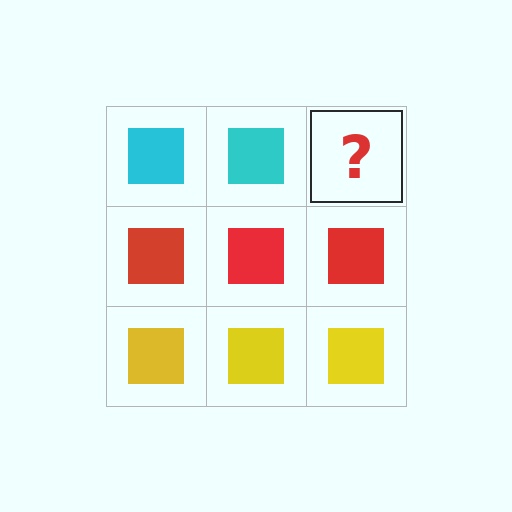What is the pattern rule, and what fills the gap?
The rule is that each row has a consistent color. The gap should be filled with a cyan square.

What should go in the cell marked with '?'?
The missing cell should contain a cyan square.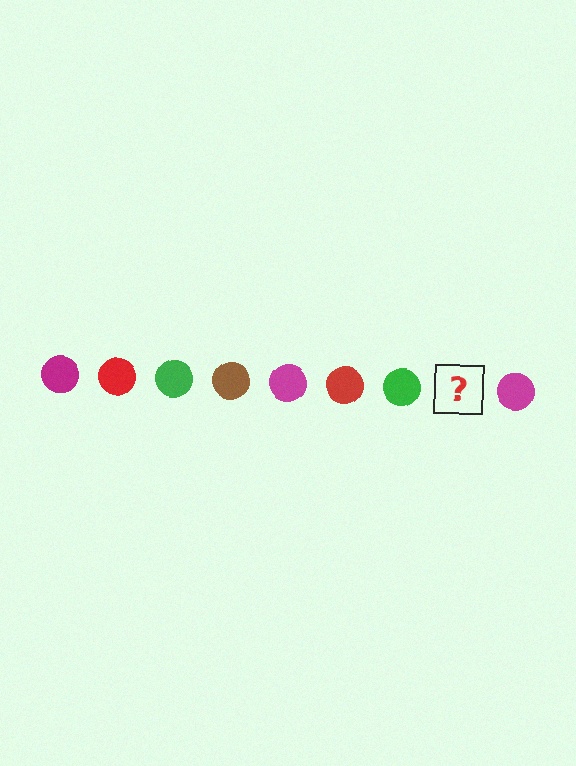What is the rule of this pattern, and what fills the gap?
The rule is that the pattern cycles through magenta, red, green, brown circles. The gap should be filled with a brown circle.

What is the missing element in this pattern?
The missing element is a brown circle.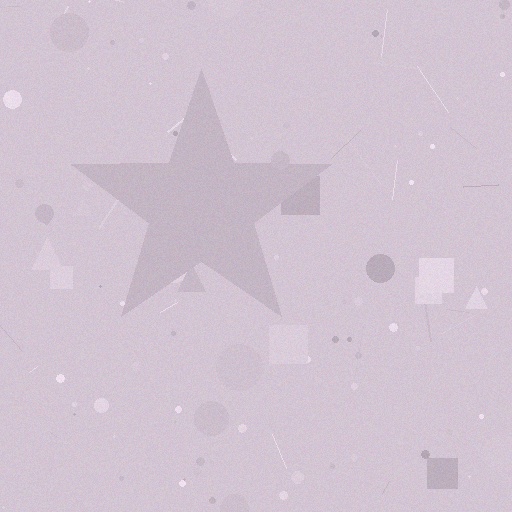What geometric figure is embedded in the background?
A star is embedded in the background.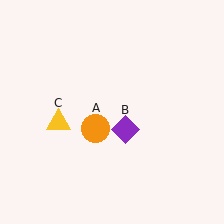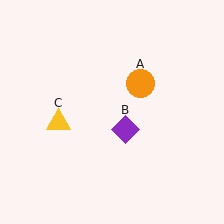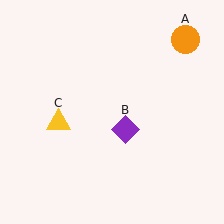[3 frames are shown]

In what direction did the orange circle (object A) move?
The orange circle (object A) moved up and to the right.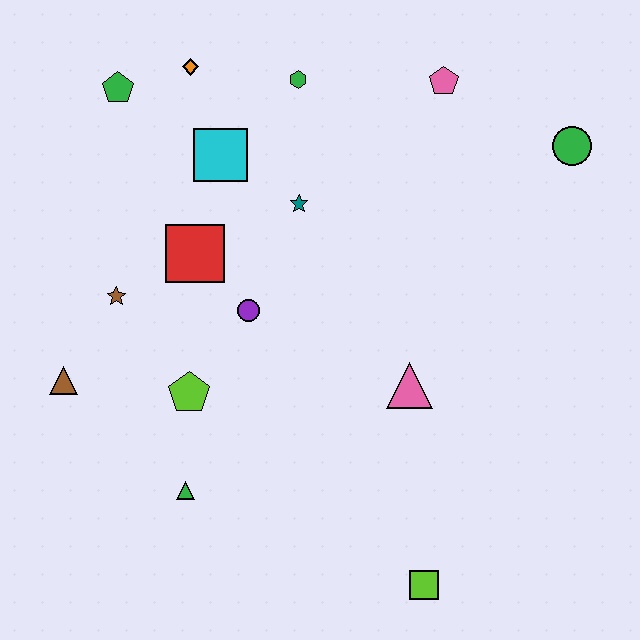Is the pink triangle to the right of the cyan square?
Yes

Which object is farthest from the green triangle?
The green circle is farthest from the green triangle.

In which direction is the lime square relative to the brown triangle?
The lime square is to the right of the brown triangle.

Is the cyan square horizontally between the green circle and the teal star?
No